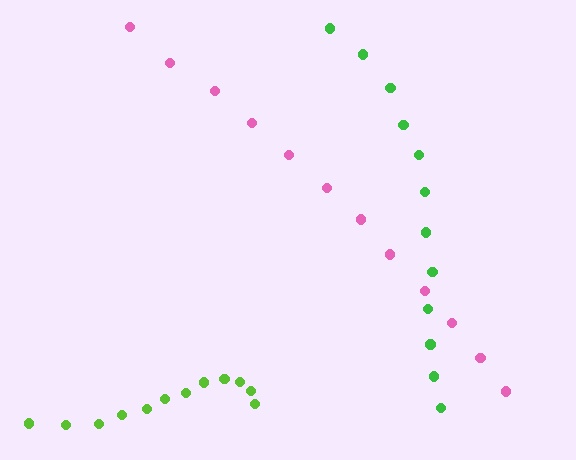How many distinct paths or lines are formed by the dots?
There are 3 distinct paths.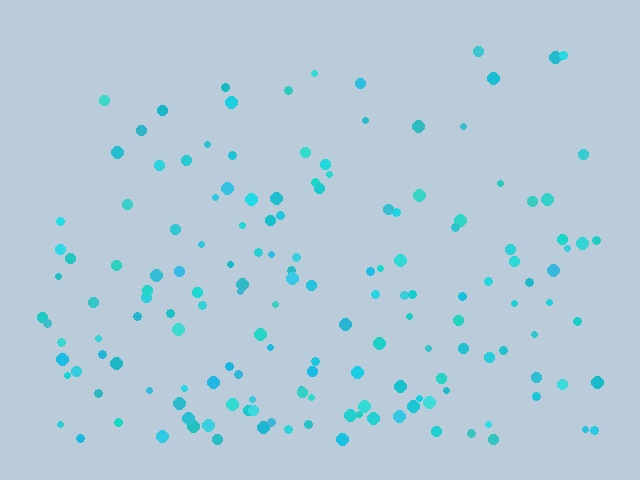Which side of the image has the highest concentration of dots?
The bottom.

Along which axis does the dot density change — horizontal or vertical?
Vertical.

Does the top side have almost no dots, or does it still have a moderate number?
Still a moderate number, just noticeably fewer than the bottom.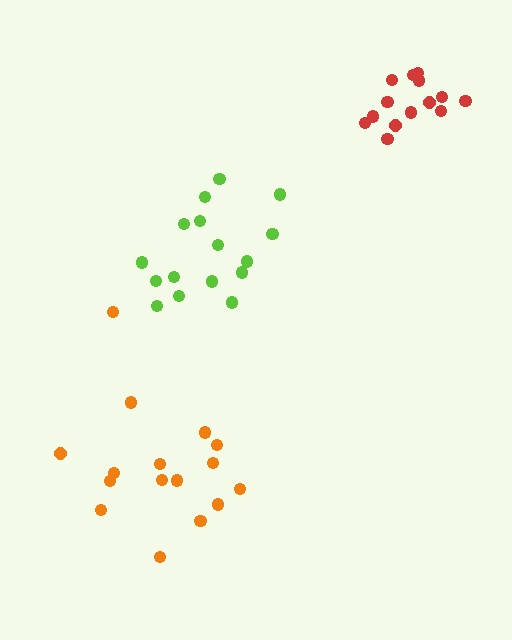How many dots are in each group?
Group 1: 15 dots, Group 2: 16 dots, Group 3: 16 dots (47 total).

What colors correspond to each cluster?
The clusters are colored: red, lime, orange.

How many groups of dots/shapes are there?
There are 3 groups.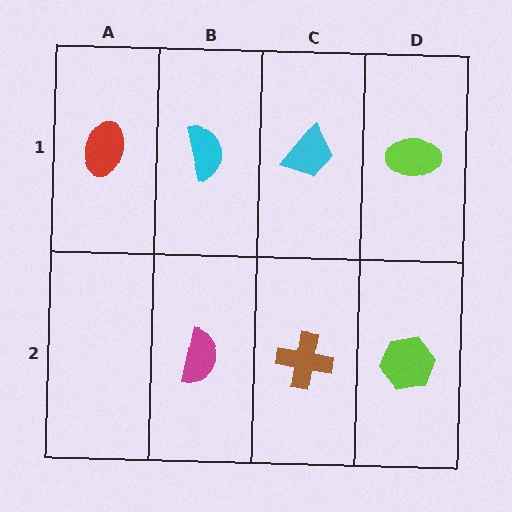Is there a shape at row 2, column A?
No, that cell is empty.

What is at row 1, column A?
A red ellipse.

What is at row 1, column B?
A cyan semicircle.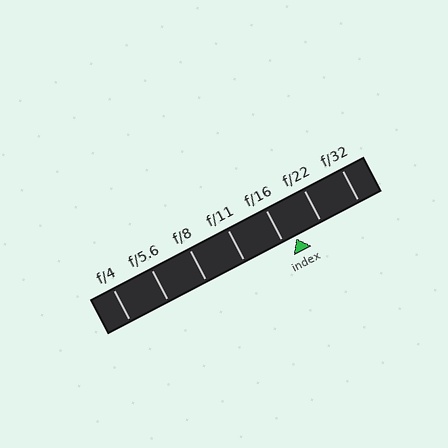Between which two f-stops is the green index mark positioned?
The index mark is between f/16 and f/22.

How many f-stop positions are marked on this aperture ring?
There are 7 f-stop positions marked.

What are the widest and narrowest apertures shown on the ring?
The widest aperture shown is f/4 and the narrowest is f/32.